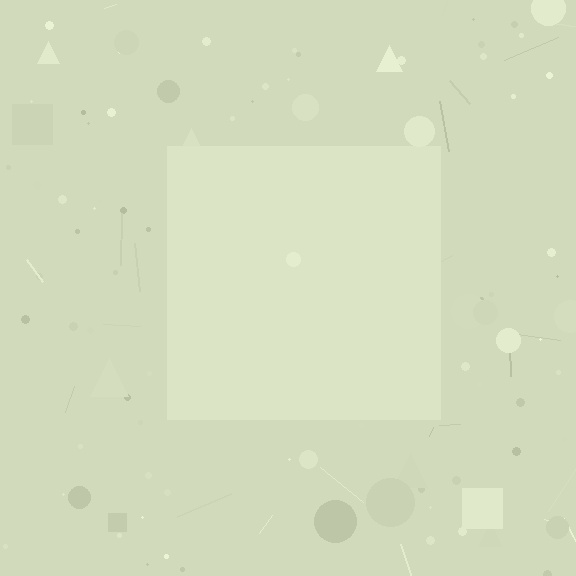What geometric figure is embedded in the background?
A square is embedded in the background.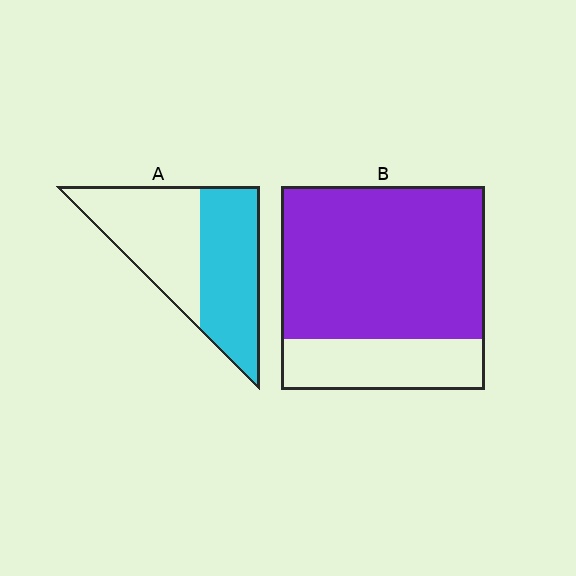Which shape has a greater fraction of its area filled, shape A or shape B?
Shape B.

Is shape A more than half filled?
Roughly half.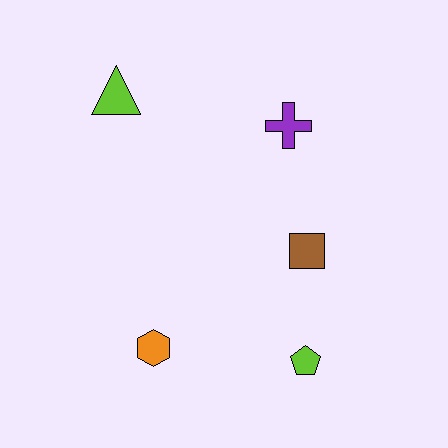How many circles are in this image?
There are no circles.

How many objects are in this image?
There are 5 objects.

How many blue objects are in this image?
There are no blue objects.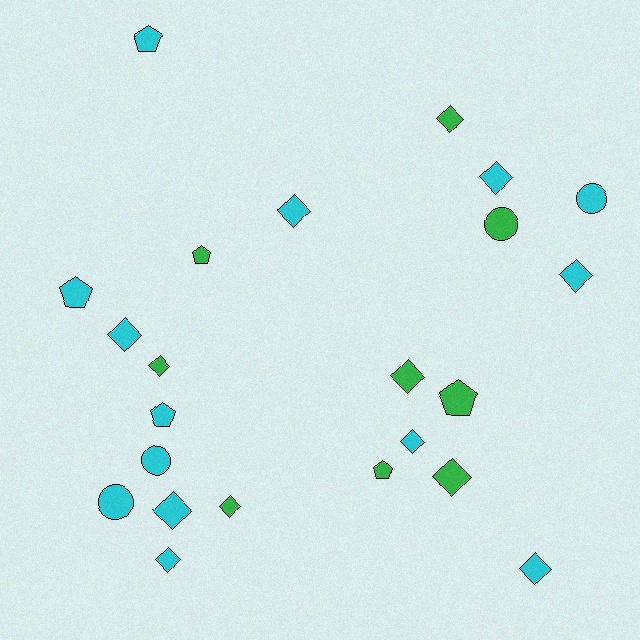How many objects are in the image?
There are 23 objects.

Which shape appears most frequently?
Diamond, with 13 objects.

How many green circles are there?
There is 1 green circle.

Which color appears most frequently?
Cyan, with 14 objects.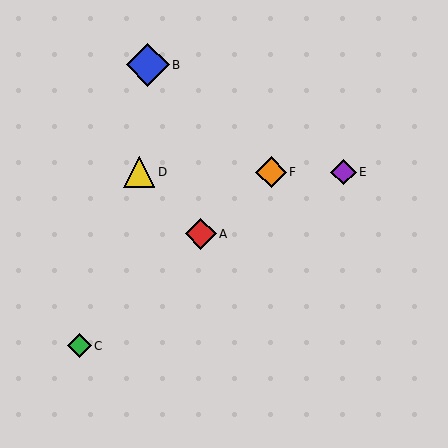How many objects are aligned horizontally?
3 objects (D, E, F) are aligned horizontally.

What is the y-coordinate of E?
Object E is at y≈172.